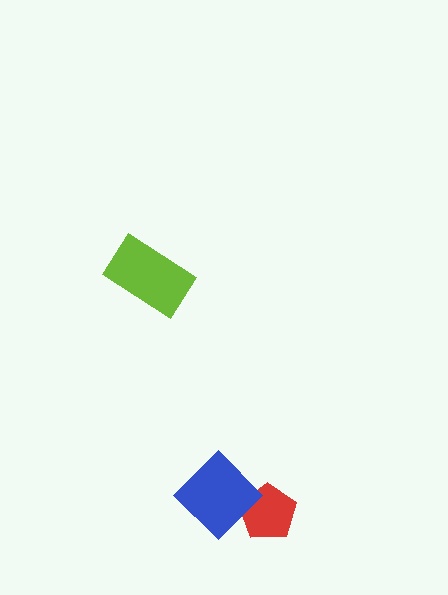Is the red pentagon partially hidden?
Yes, it is partially covered by another shape.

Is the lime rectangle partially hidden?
No, no other shape covers it.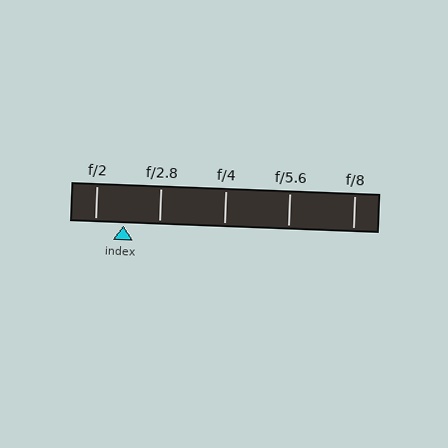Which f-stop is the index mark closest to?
The index mark is closest to f/2.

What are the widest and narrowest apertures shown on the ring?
The widest aperture shown is f/2 and the narrowest is f/8.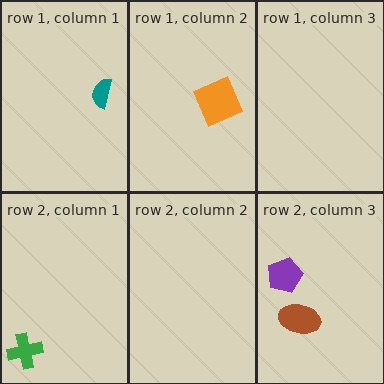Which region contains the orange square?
The row 1, column 2 region.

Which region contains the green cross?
The row 2, column 1 region.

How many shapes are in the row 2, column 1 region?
1.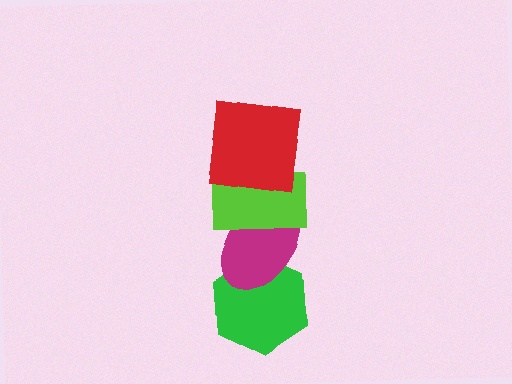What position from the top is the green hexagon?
The green hexagon is 4th from the top.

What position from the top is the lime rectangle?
The lime rectangle is 2nd from the top.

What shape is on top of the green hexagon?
The magenta ellipse is on top of the green hexagon.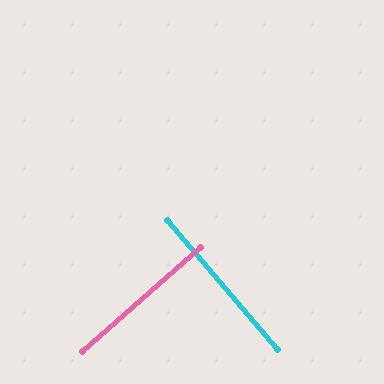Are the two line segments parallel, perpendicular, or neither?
Perpendicular — they meet at approximately 89°.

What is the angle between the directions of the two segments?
Approximately 89 degrees.